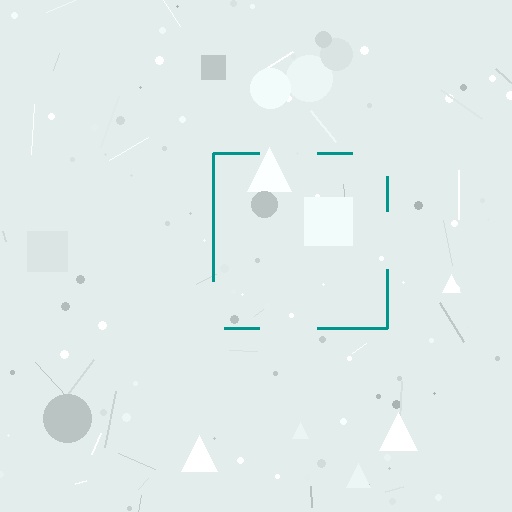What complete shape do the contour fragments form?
The contour fragments form a square.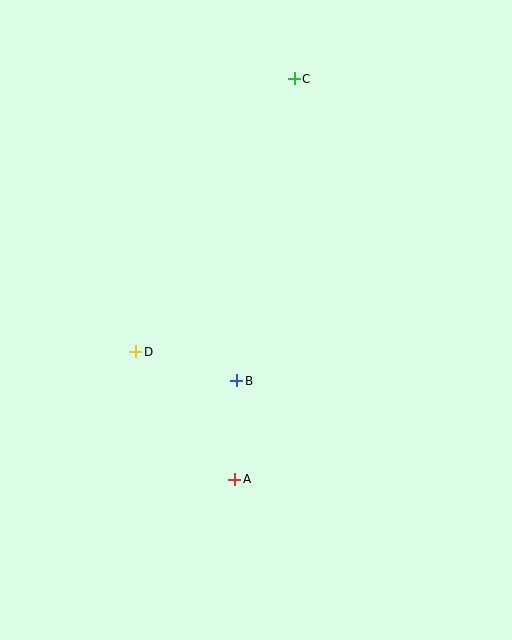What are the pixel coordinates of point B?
Point B is at (237, 381).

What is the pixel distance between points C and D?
The distance between C and D is 316 pixels.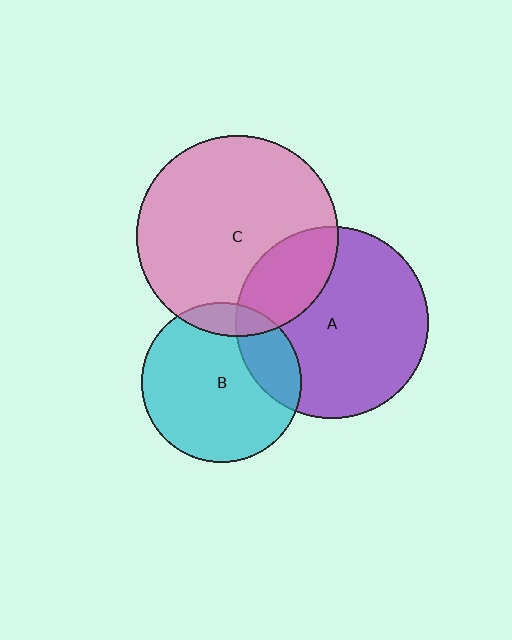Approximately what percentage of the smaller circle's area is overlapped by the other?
Approximately 20%.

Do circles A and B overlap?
Yes.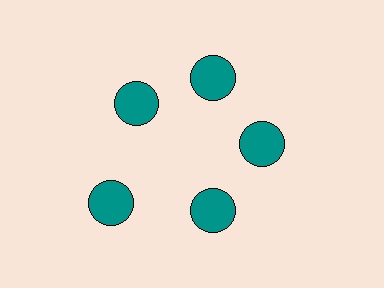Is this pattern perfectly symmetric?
No. The 5 teal circles are arranged in a ring, but one element near the 8 o'clock position is pushed outward from the center, breaking the 5-fold rotational symmetry.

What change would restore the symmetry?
The symmetry would be restored by moving it inward, back onto the ring so that all 5 circles sit at equal angles and equal distance from the center.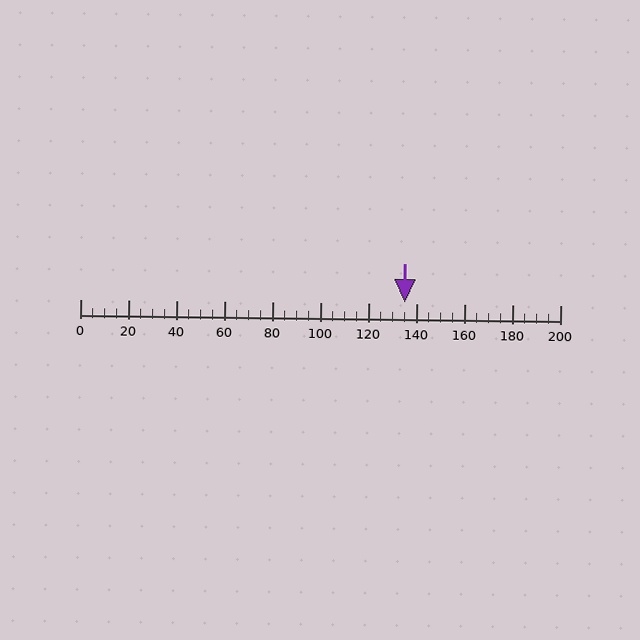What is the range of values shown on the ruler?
The ruler shows values from 0 to 200.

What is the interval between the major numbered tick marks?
The major tick marks are spaced 20 units apart.